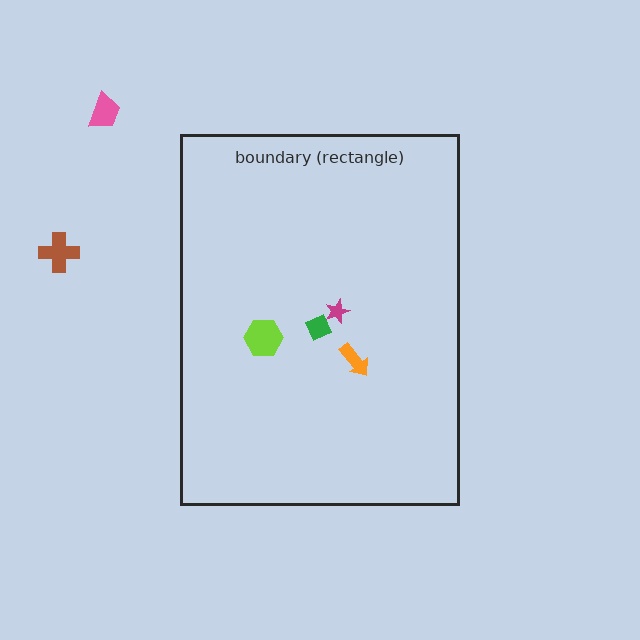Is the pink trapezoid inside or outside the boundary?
Outside.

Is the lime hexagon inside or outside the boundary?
Inside.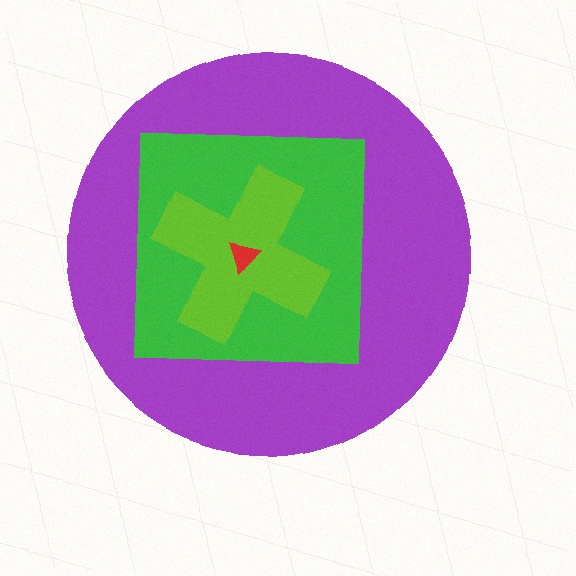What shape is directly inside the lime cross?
The red triangle.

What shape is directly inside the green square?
The lime cross.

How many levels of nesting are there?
4.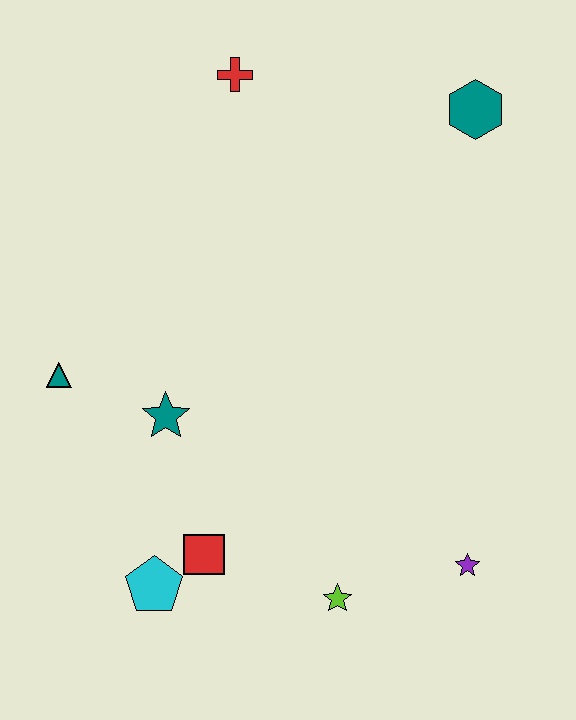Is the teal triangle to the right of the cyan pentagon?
No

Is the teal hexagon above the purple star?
Yes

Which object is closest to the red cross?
The teal hexagon is closest to the red cross.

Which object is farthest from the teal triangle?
The teal hexagon is farthest from the teal triangle.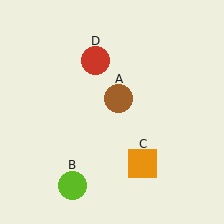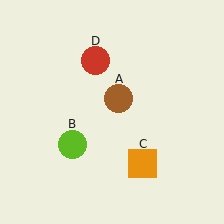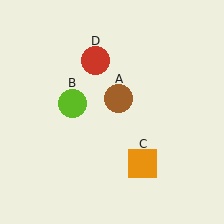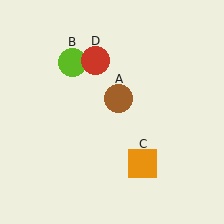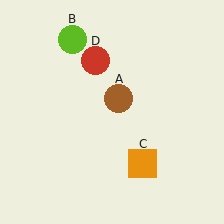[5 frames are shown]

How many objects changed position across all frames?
1 object changed position: lime circle (object B).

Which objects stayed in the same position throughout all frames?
Brown circle (object A) and orange square (object C) and red circle (object D) remained stationary.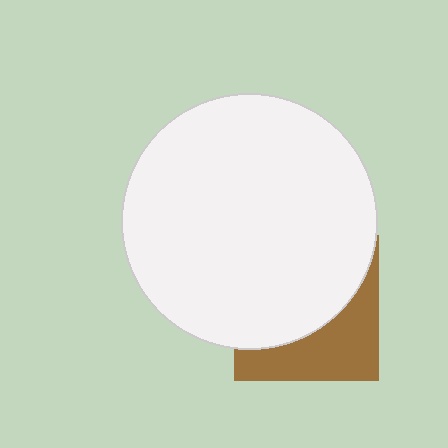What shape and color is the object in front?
The object in front is a white circle.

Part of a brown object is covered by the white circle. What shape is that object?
It is a square.